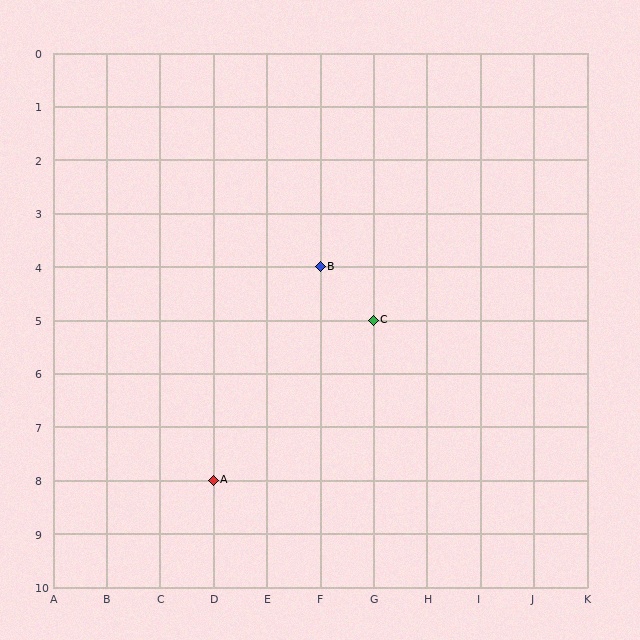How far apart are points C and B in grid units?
Points C and B are 1 column and 1 row apart (about 1.4 grid units diagonally).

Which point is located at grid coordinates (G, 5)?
Point C is at (G, 5).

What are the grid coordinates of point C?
Point C is at grid coordinates (G, 5).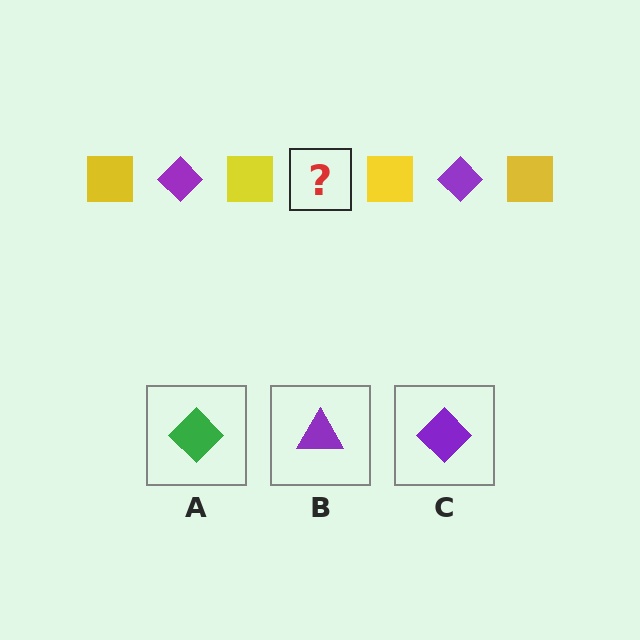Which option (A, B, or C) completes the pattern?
C.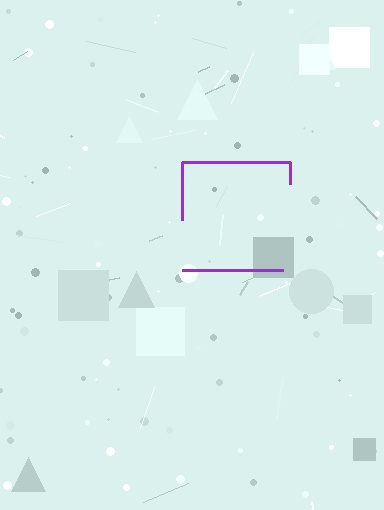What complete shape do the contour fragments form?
The contour fragments form a square.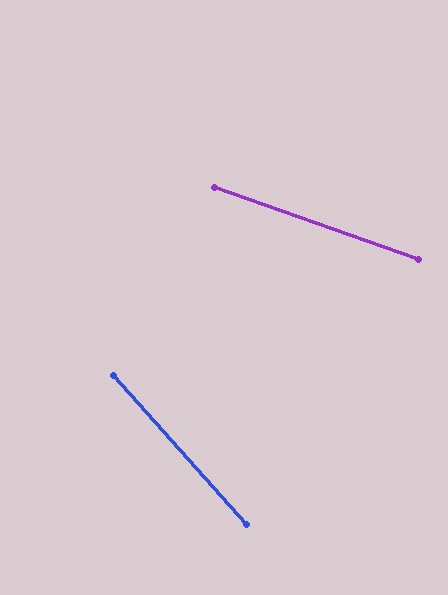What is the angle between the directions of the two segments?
Approximately 29 degrees.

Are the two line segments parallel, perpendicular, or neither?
Neither parallel nor perpendicular — they differ by about 29°.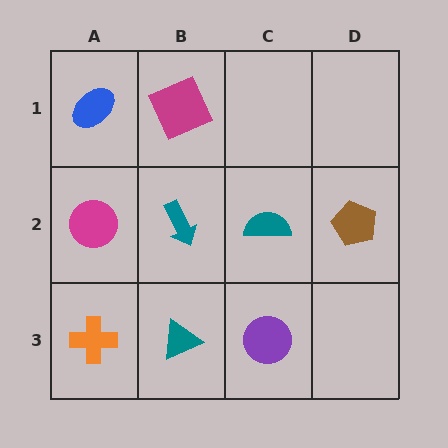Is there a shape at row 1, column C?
No, that cell is empty.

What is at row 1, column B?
A magenta square.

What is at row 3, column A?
An orange cross.